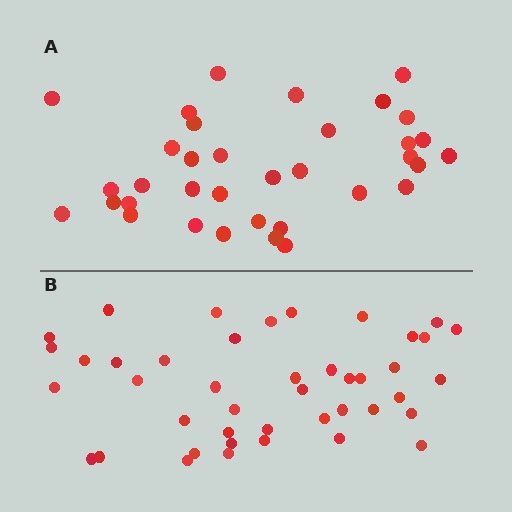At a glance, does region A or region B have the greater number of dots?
Region B (the bottom region) has more dots.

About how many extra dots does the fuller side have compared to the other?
Region B has roughly 8 or so more dots than region A.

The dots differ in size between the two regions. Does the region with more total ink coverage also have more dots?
No. Region A has more total ink coverage because its dots are larger, but region B actually contains more individual dots. Total area can be misleading — the number of items is what matters here.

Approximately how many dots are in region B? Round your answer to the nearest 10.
About 40 dots. (The exact count is 43, which rounds to 40.)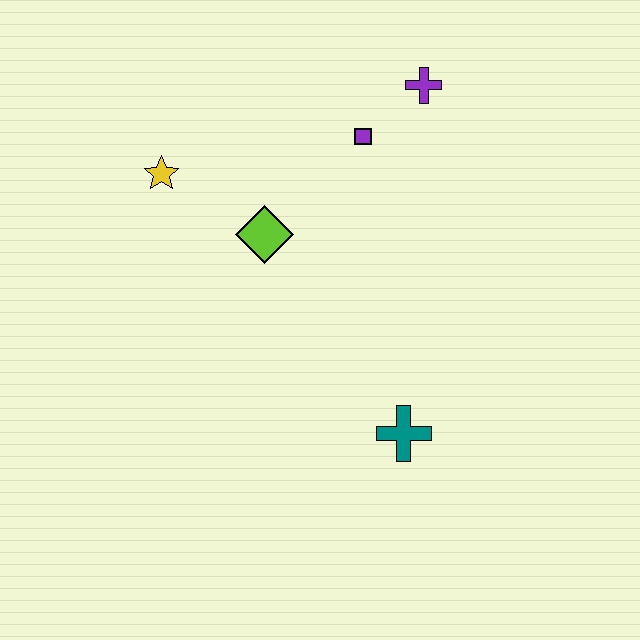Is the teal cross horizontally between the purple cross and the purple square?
Yes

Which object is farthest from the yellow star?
The teal cross is farthest from the yellow star.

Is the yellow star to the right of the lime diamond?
No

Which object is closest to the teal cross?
The lime diamond is closest to the teal cross.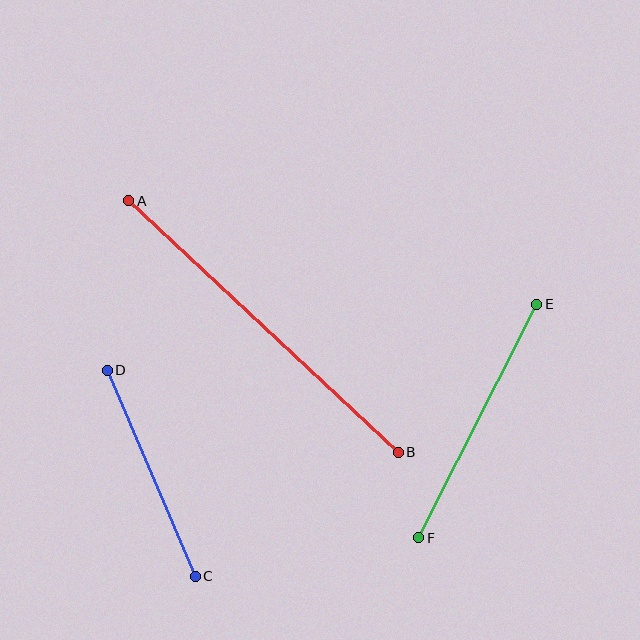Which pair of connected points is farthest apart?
Points A and B are farthest apart.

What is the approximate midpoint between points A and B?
The midpoint is at approximately (264, 326) pixels.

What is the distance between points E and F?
The distance is approximately 261 pixels.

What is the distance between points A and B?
The distance is approximately 368 pixels.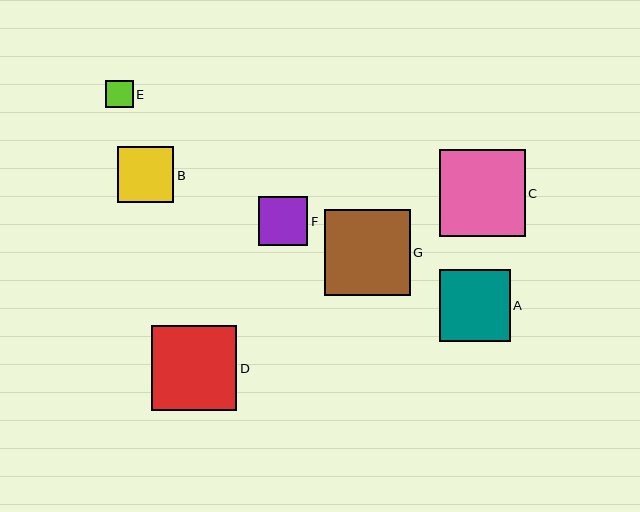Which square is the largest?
Square C is the largest with a size of approximately 86 pixels.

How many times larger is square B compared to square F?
Square B is approximately 1.2 times the size of square F.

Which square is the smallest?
Square E is the smallest with a size of approximately 27 pixels.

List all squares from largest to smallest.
From largest to smallest: C, G, D, A, B, F, E.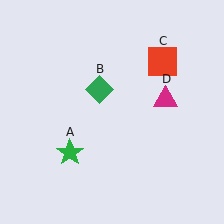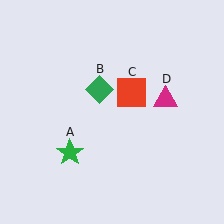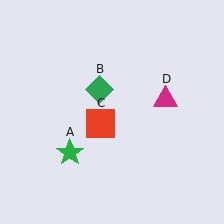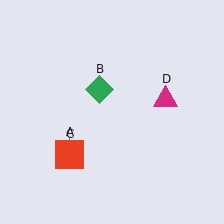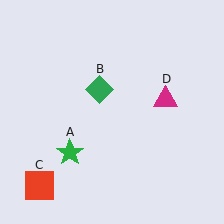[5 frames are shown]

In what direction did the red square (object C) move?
The red square (object C) moved down and to the left.